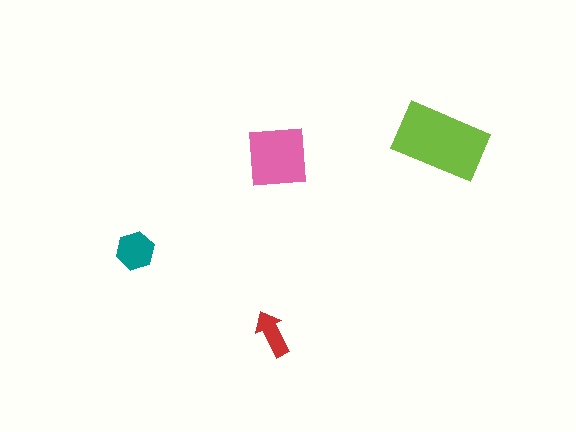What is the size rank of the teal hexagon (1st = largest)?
3rd.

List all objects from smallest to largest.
The red arrow, the teal hexagon, the pink square, the lime rectangle.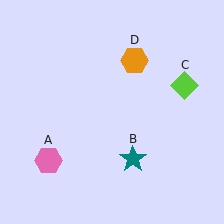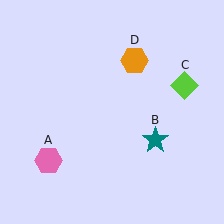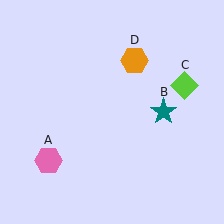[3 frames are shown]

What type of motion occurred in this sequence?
The teal star (object B) rotated counterclockwise around the center of the scene.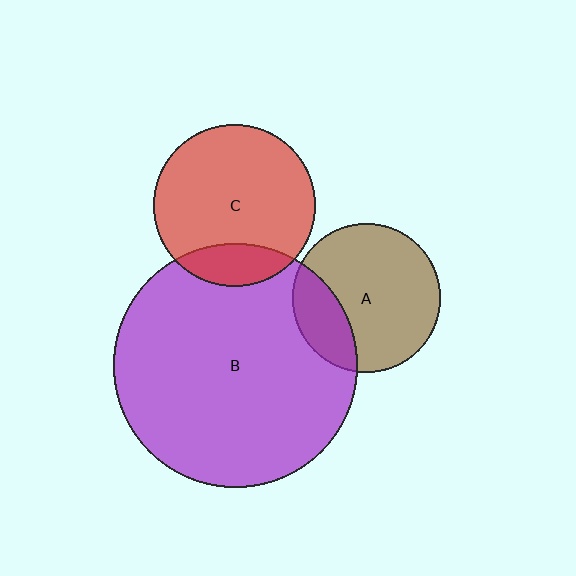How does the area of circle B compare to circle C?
Approximately 2.3 times.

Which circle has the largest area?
Circle B (purple).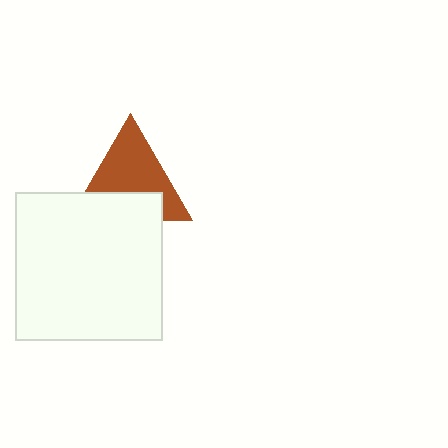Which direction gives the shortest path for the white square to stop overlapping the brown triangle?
Moving down gives the shortest separation.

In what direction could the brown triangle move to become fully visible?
The brown triangle could move up. That would shift it out from behind the white square entirely.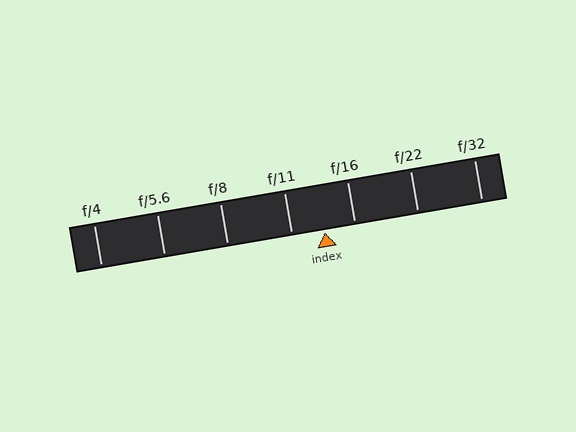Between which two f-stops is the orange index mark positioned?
The index mark is between f/11 and f/16.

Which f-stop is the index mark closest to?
The index mark is closest to f/16.